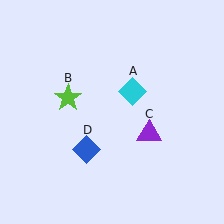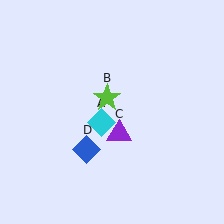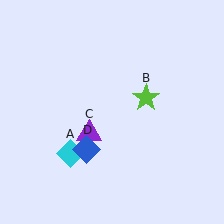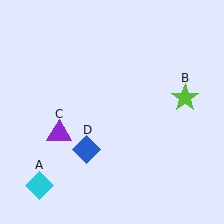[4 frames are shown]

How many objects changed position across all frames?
3 objects changed position: cyan diamond (object A), lime star (object B), purple triangle (object C).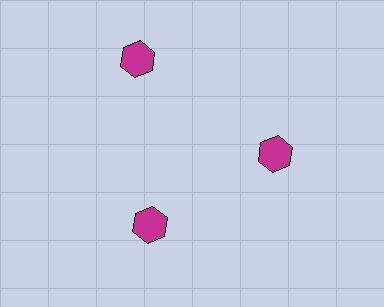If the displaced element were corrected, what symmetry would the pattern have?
It would have 3-fold rotational symmetry — the pattern would map onto itself every 120 degrees.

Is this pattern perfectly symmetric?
No. The 3 magenta hexagons are arranged in a ring, but one element near the 11 o'clock position is pushed outward from the center, breaking the 3-fold rotational symmetry.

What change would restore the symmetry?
The symmetry would be restored by moving it inward, back onto the ring so that all 3 hexagons sit at equal angles and equal distance from the center.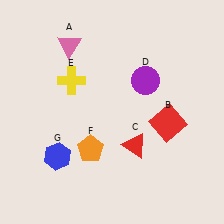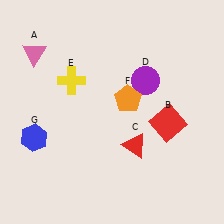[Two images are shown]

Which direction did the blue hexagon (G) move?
The blue hexagon (G) moved left.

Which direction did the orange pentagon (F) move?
The orange pentagon (F) moved up.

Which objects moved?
The objects that moved are: the pink triangle (A), the orange pentagon (F), the blue hexagon (G).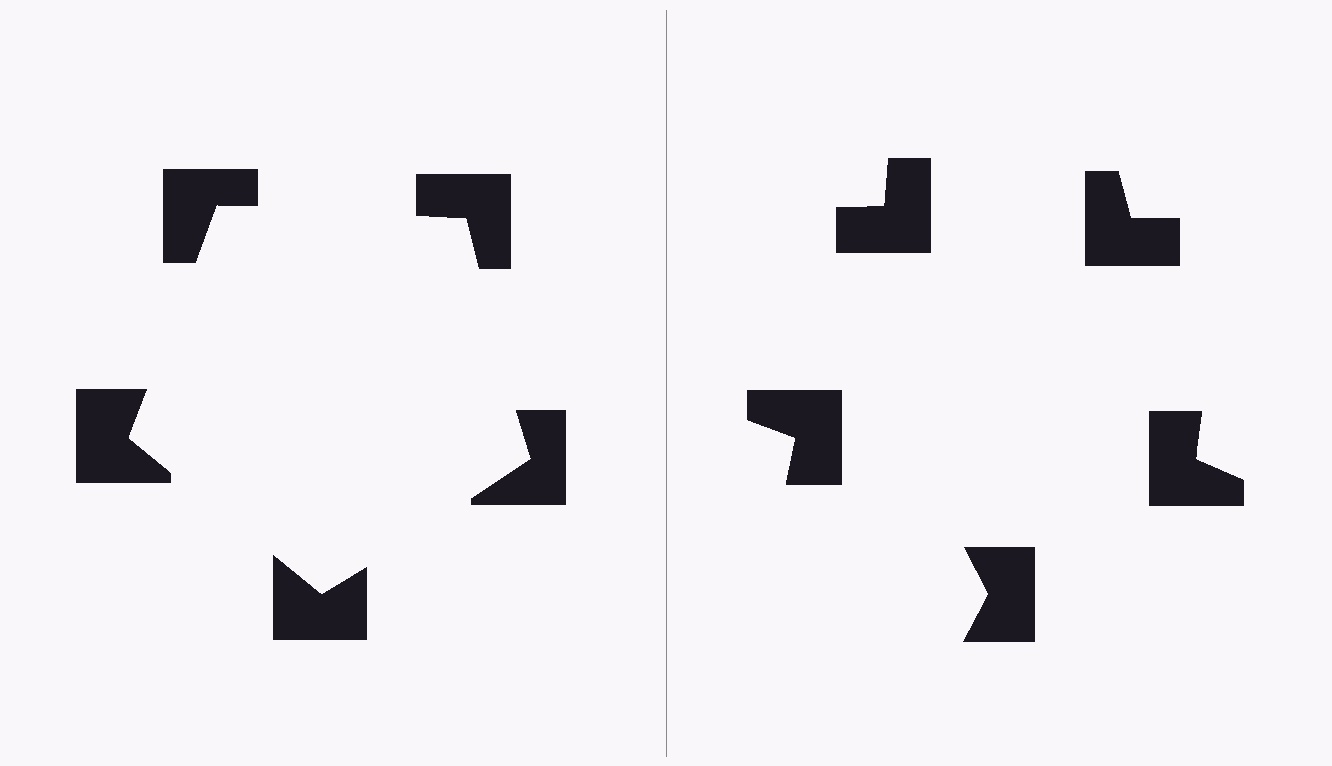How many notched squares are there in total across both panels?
10 — 5 on each side.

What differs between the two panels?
The notched squares are positioned identically on both sides; only the wedge orientations differ. On the left they align to a pentagon; on the right they are misaligned.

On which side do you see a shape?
An illusory pentagon appears on the left side. On the right side the wedge cuts are rotated, so no coherent shape forms.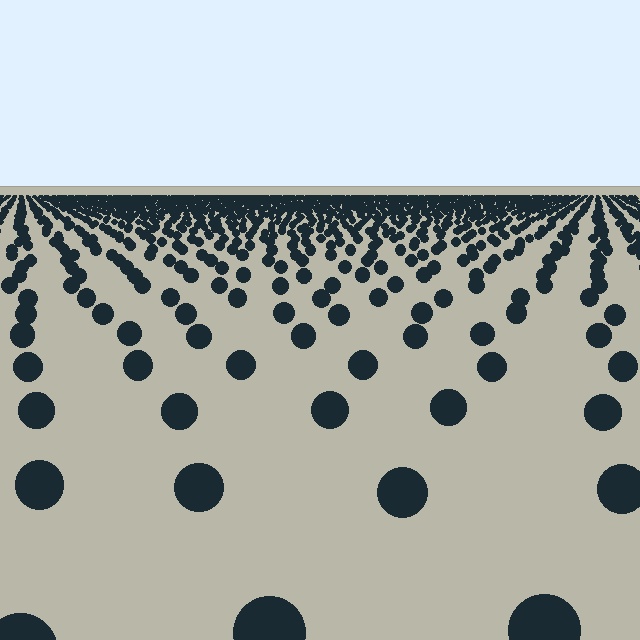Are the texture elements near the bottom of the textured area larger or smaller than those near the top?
Larger. Near the bottom, elements are closer to the viewer and appear at a bigger on-screen size.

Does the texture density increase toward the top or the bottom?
Density increases toward the top.